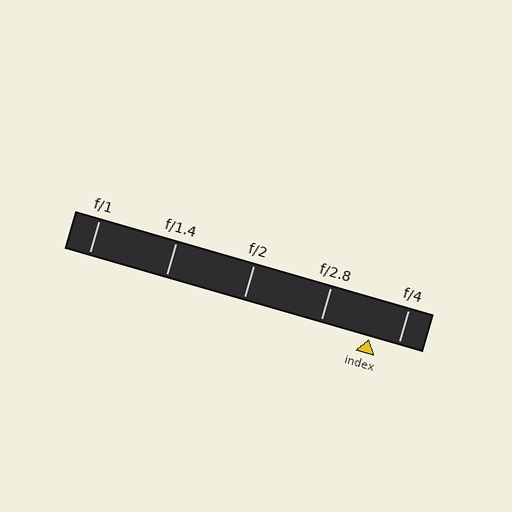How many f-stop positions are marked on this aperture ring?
There are 5 f-stop positions marked.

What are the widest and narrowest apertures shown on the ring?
The widest aperture shown is f/1 and the narrowest is f/4.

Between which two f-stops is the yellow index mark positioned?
The index mark is between f/2.8 and f/4.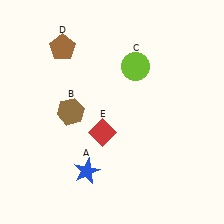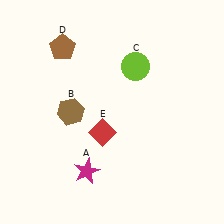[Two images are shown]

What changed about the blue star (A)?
In Image 1, A is blue. In Image 2, it changed to magenta.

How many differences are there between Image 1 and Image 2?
There is 1 difference between the two images.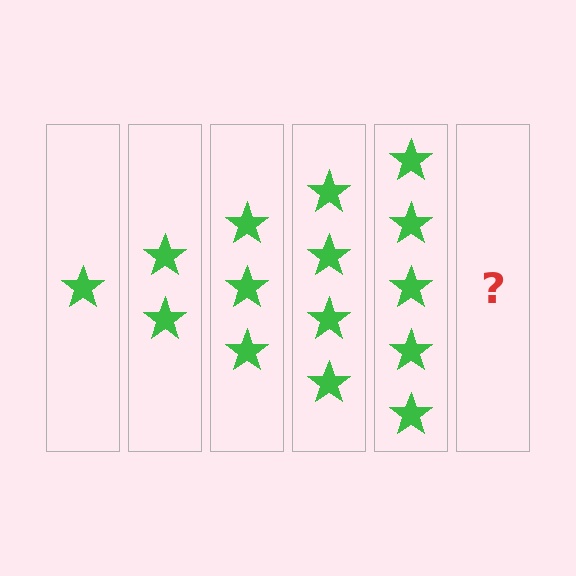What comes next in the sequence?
The next element should be 6 stars.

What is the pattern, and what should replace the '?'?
The pattern is that each step adds one more star. The '?' should be 6 stars.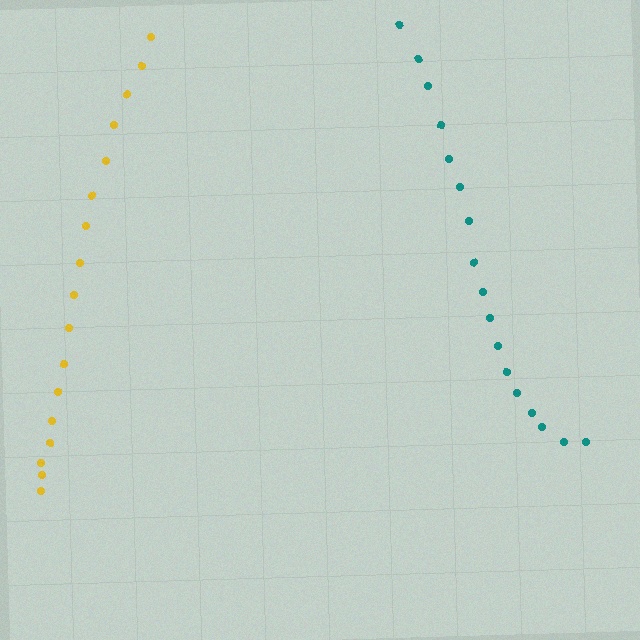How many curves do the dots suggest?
There are 2 distinct paths.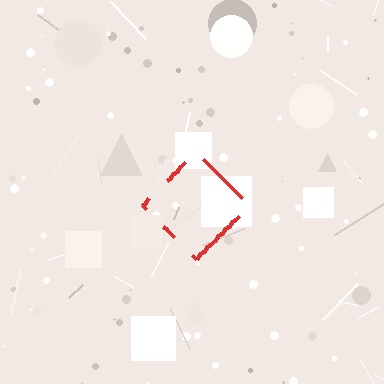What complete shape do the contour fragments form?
The contour fragments form a diamond.